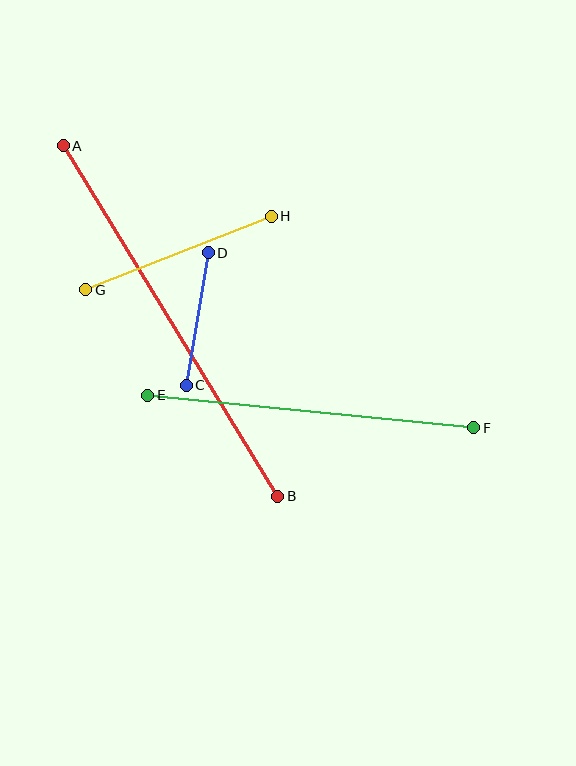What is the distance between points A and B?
The distance is approximately 411 pixels.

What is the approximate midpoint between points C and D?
The midpoint is at approximately (197, 319) pixels.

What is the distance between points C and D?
The distance is approximately 134 pixels.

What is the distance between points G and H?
The distance is approximately 200 pixels.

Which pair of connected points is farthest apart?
Points A and B are farthest apart.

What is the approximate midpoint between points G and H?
The midpoint is at approximately (179, 253) pixels.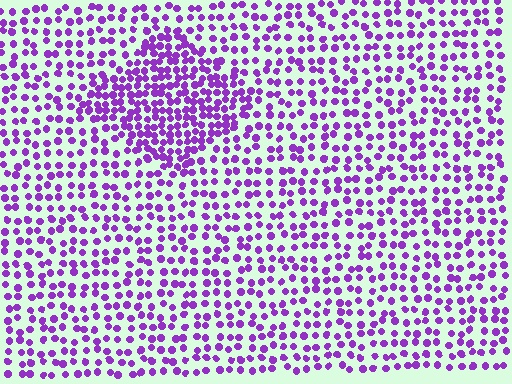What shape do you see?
I see a diamond.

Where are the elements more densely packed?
The elements are more densely packed inside the diamond boundary.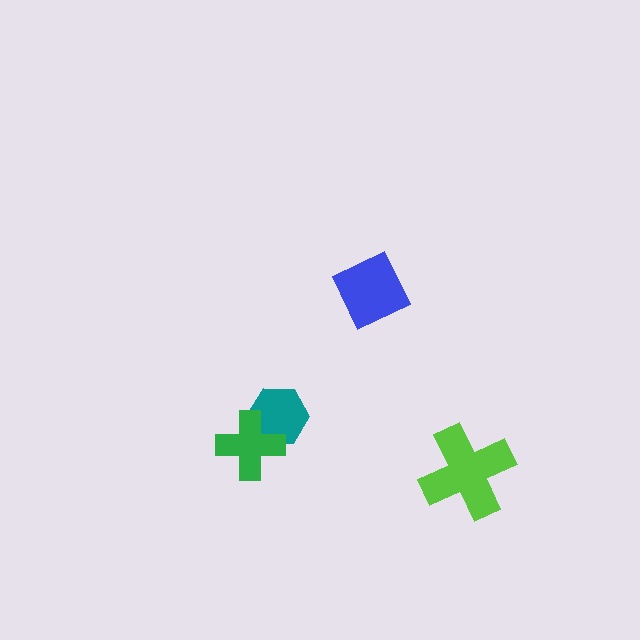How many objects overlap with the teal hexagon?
1 object overlaps with the teal hexagon.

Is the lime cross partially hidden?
No, no other shape covers it.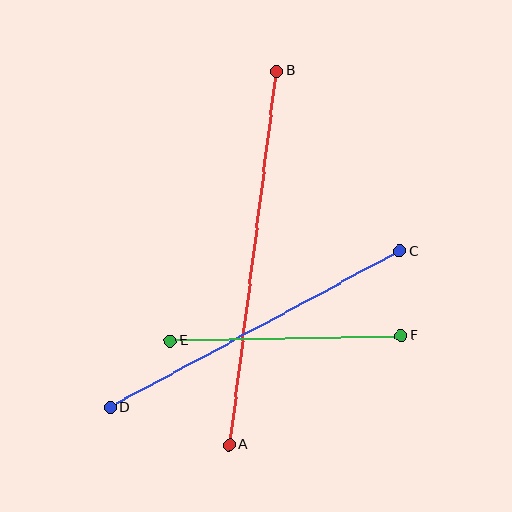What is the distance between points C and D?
The distance is approximately 329 pixels.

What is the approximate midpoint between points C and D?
The midpoint is at approximately (255, 329) pixels.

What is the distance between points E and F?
The distance is approximately 231 pixels.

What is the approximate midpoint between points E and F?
The midpoint is at approximately (286, 338) pixels.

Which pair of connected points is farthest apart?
Points A and B are farthest apart.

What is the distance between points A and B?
The distance is approximately 377 pixels.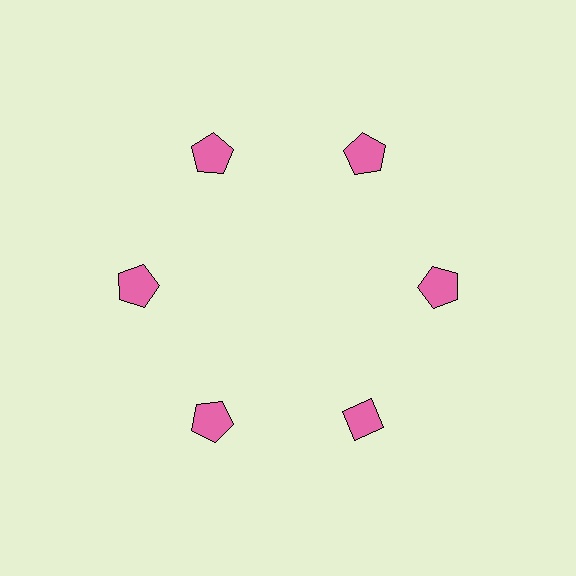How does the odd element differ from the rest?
It has a different shape: diamond instead of pentagon.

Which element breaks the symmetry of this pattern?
The pink diamond at roughly the 5 o'clock position breaks the symmetry. All other shapes are pink pentagons.